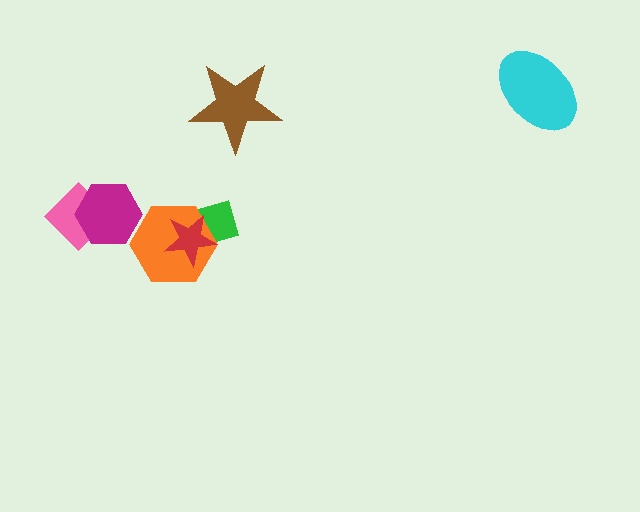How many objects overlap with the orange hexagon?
2 objects overlap with the orange hexagon.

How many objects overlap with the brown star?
0 objects overlap with the brown star.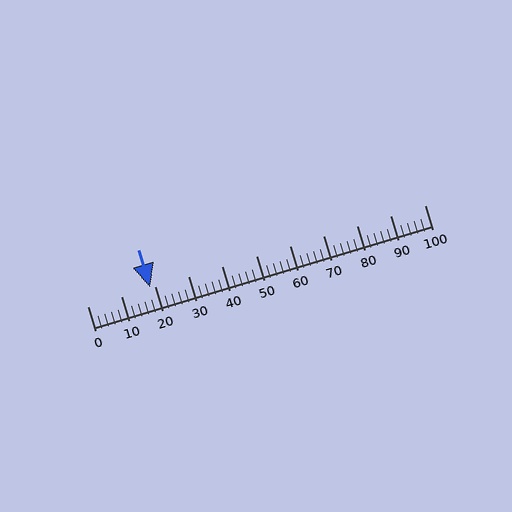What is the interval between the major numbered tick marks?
The major tick marks are spaced 10 units apart.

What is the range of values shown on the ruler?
The ruler shows values from 0 to 100.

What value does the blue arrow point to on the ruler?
The blue arrow points to approximately 18.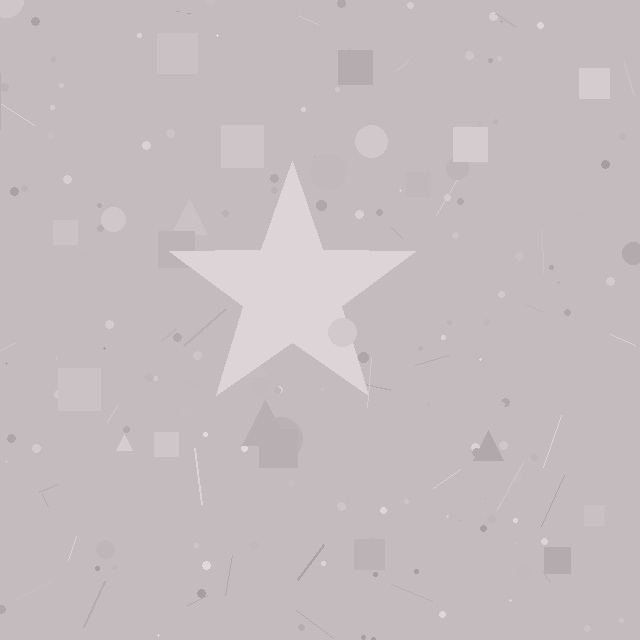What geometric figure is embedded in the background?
A star is embedded in the background.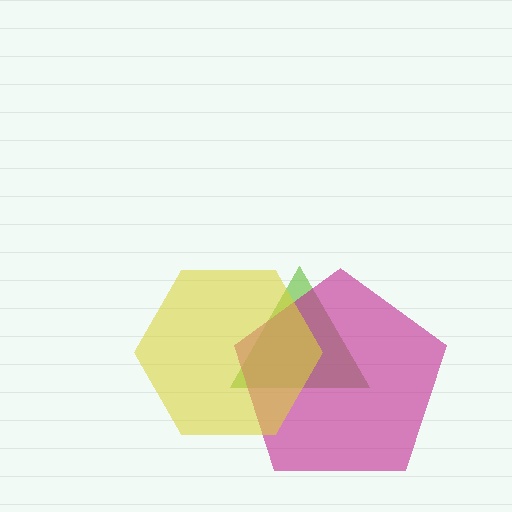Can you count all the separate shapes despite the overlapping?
Yes, there are 3 separate shapes.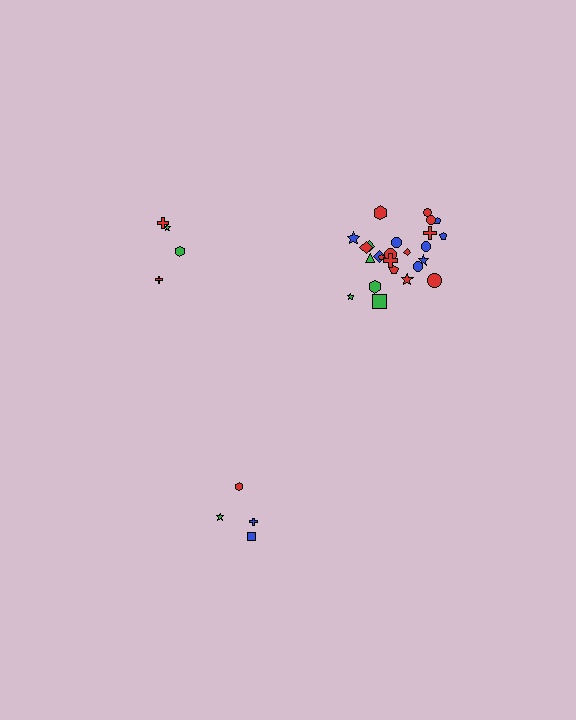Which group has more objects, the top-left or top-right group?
The top-right group.